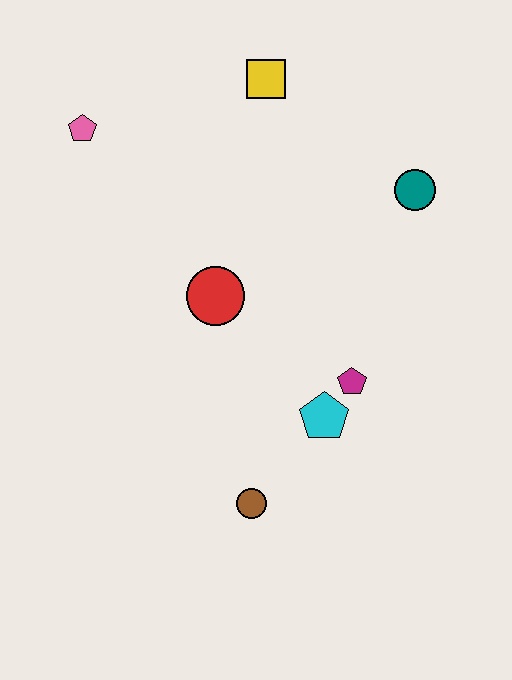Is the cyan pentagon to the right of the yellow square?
Yes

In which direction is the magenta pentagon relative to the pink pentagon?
The magenta pentagon is to the right of the pink pentagon.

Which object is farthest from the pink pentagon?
The brown circle is farthest from the pink pentagon.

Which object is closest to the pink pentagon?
The yellow square is closest to the pink pentagon.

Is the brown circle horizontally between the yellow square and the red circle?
Yes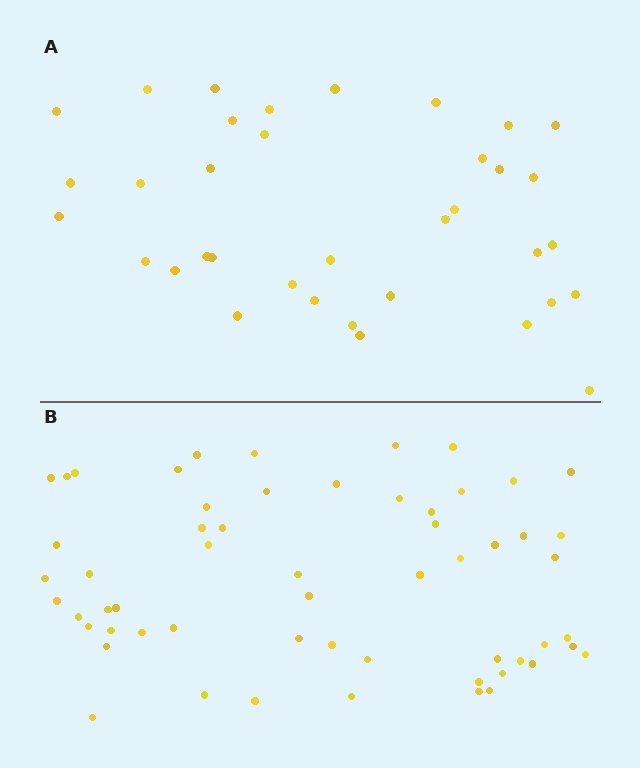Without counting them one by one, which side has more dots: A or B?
Region B (the bottom region) has more dots.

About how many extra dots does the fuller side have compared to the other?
Region B has approximately 20 more dots than region A.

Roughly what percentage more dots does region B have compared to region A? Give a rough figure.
About 60% more.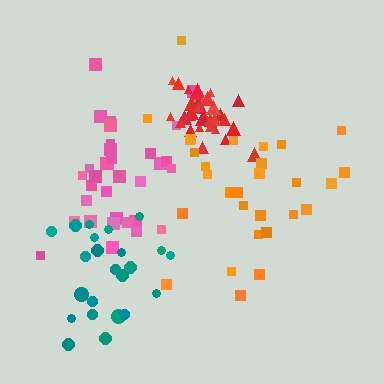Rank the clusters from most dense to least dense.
red, pink, teal, orange.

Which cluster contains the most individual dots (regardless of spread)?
Pink (35).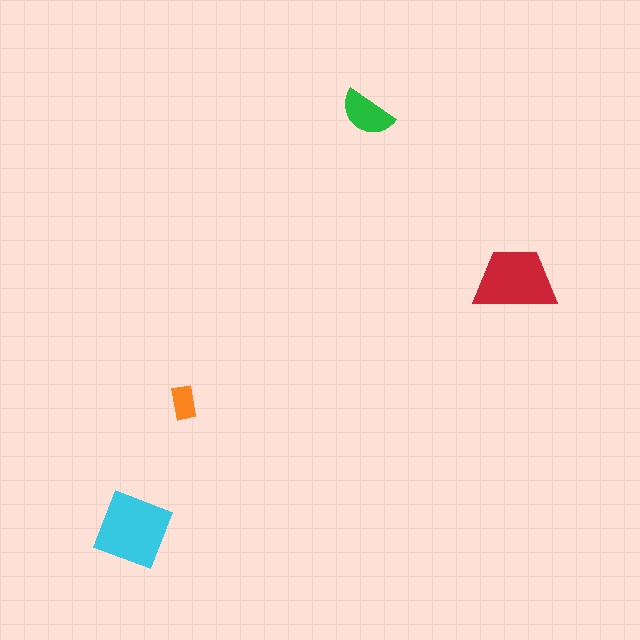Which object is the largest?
The cyan diamond.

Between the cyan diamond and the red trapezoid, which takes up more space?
The cyan diamond.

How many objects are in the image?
There are 4 objects in the image.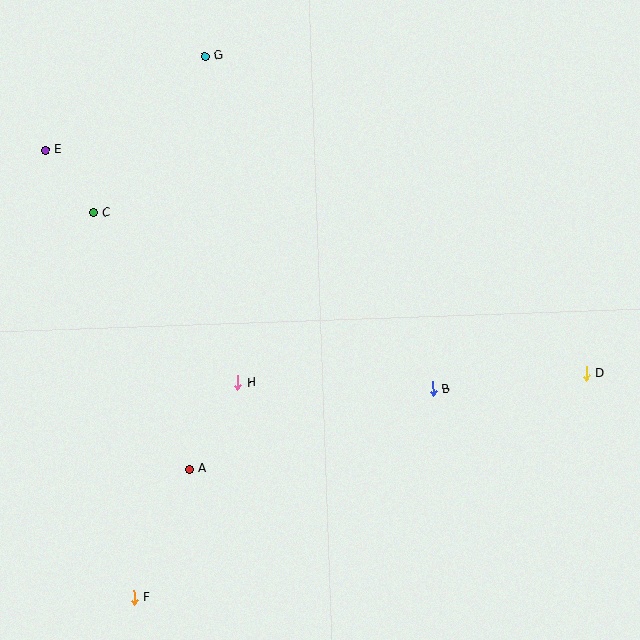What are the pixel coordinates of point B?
Point B is at (433, 389).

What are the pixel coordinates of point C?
Point C is at (94, 213).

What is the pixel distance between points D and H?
The distance between D and H is 348 pixels.